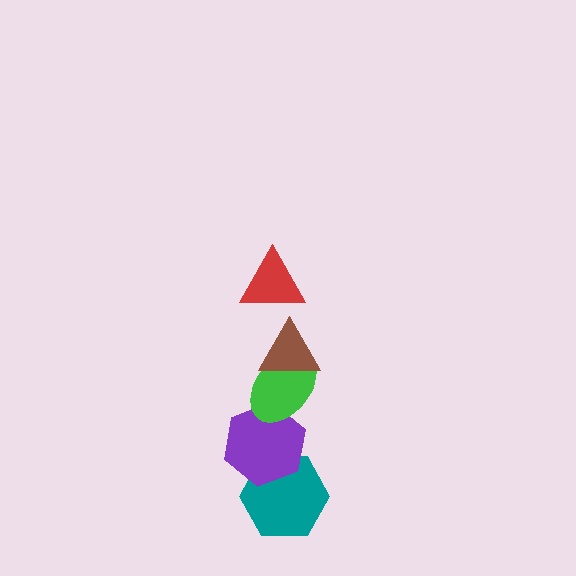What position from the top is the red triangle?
The red triangle is 1st from the top.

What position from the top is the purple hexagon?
The purple hexagon is 4th from the top.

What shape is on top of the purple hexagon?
The green ellipse is on top of the purple hexagon.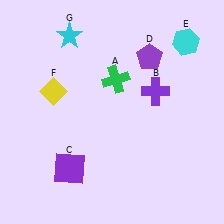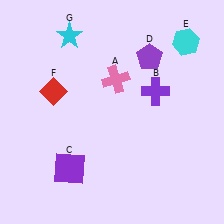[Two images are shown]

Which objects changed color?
A changed from green to pink. F changed from yellow to red.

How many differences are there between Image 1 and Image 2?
There are 2 differences between the two images.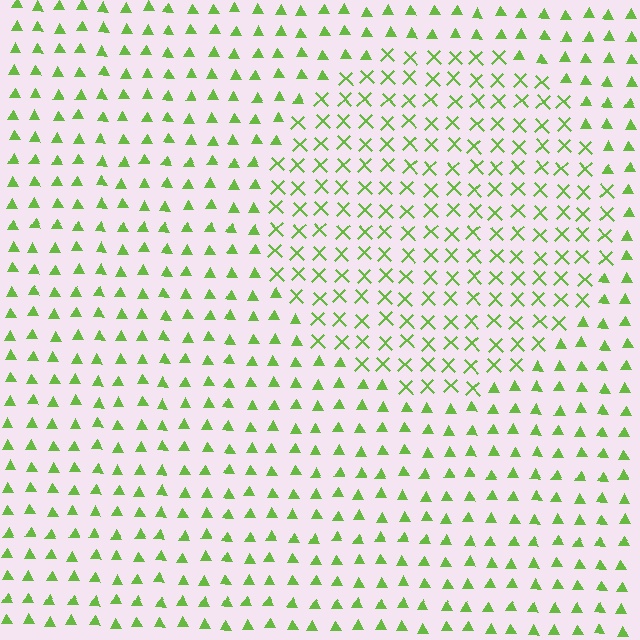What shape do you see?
I see a circle.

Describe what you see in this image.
The image is filled with small lime elements arranged in a uniform grid. A circle-shaped region contains X marks, while the surrounding area contains triangles. The boundary is defined purely by the change in element shape.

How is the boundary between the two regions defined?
The boundary is defined by a change in element shape: X marks inside vs. triangles outside. All elements share the same color and spacing.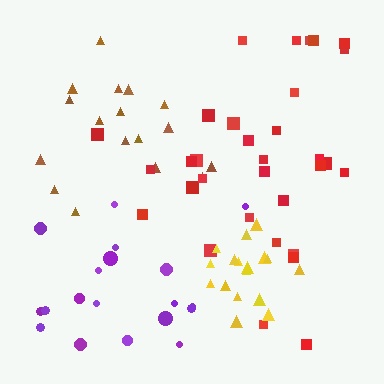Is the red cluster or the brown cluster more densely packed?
Brown.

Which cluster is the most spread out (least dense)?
Purple.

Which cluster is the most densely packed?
Yellow.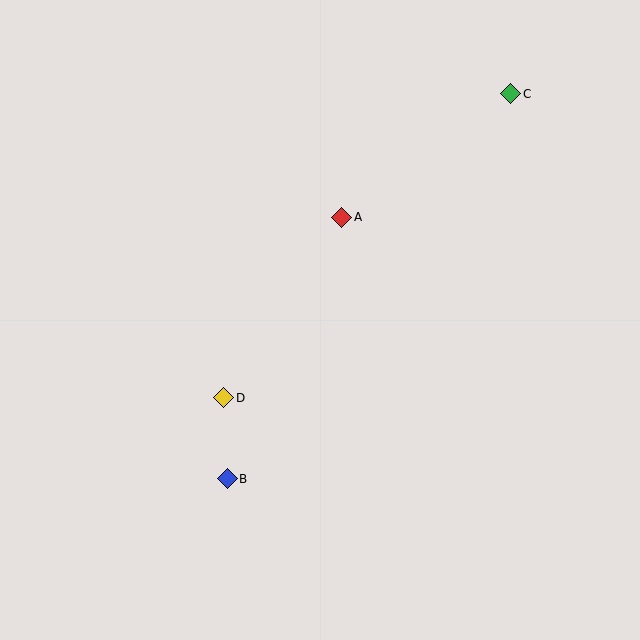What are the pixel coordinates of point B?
Point B is at (227, 479).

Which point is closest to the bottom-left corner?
Point B is closest to the bottom-left corner.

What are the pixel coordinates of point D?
Point D is at (224, 398).